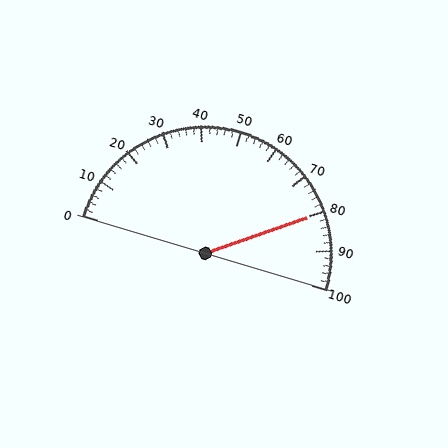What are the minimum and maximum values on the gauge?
The gauge ranges from 0 to 100.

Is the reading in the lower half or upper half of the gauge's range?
The reading is in the upper half of the range (0 to 100).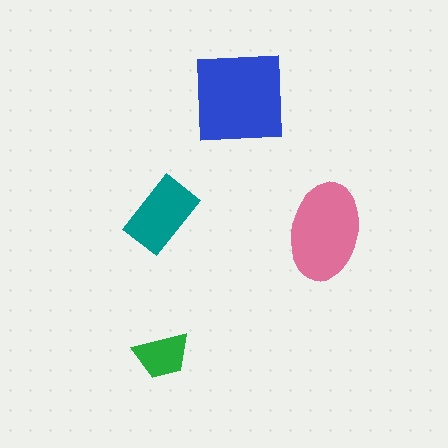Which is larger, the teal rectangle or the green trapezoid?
The teal rectangle.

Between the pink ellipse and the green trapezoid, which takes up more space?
The pink ellipse.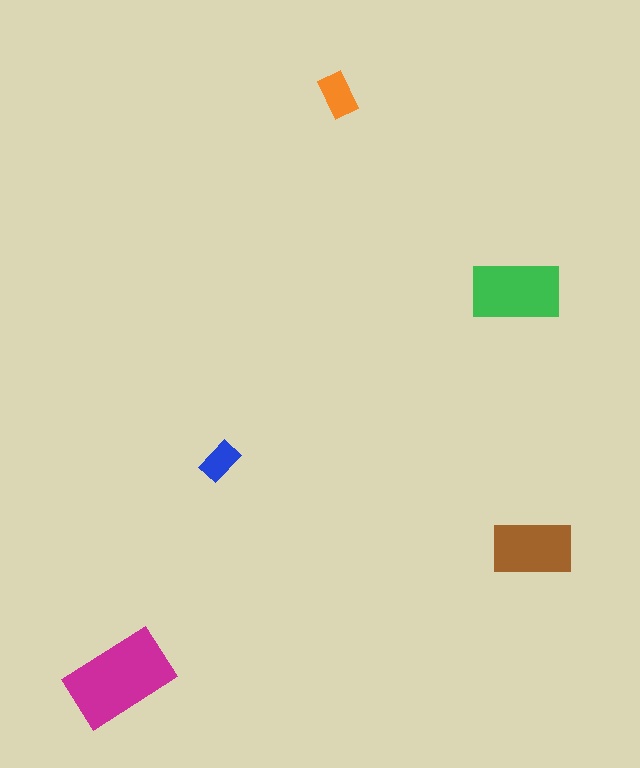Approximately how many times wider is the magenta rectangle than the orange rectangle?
About 2.5 times wider.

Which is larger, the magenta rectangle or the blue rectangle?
The magenta one.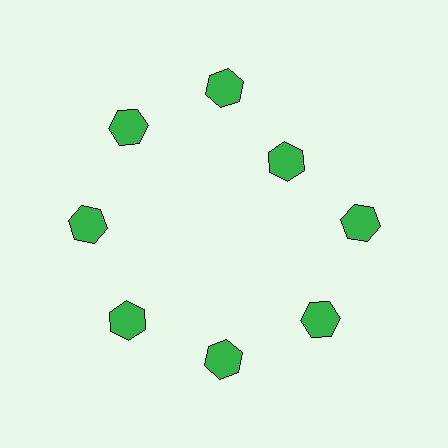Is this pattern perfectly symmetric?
No. The 8 green hexagons are arranged in a ring, but one element near the 2 o'clock position is pulled inward toward the center, breaking the 8-fold rotational symmetry.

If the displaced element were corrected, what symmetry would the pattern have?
It would have 8-fold rotational symmetry — the pattern would map onto itself every 45 degrees.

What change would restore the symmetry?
The symmetry would be restored by moving it outward, back onto the ring so that all 8 hexagons sit at equal angles and equal distance from the center.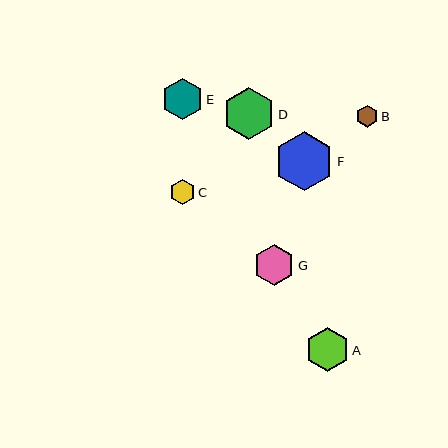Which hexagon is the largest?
Hexagon F is the largest with a size of approximately 59 pixels.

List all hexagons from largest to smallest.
From largest to smallest: F, D, A, G, E, C, B.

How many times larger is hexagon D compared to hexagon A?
Hexagon D is approximately 1.2 times the size of hexagon A.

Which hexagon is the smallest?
Hexagon B is the smallest with a size of approximately 22 pixels.